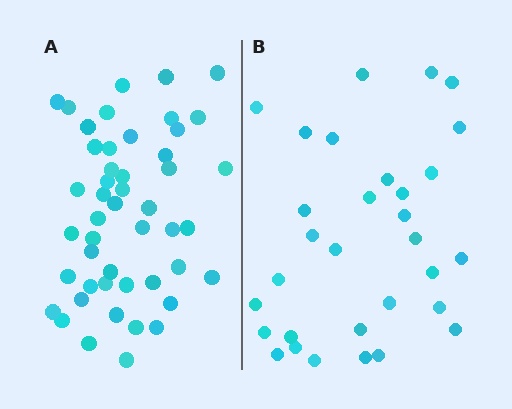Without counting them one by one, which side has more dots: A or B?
Region A (the left region) has more dots.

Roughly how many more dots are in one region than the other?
Region A has approximately 15 more dots than region B.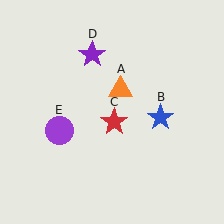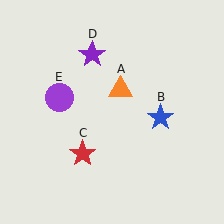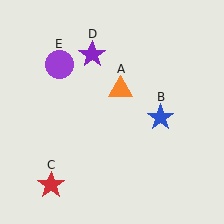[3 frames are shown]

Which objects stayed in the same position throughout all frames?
Orange triangle (object A) and blue star (object B) and purple star (object D) remained stationary.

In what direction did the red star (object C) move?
The red star (object C) moved down and to the left.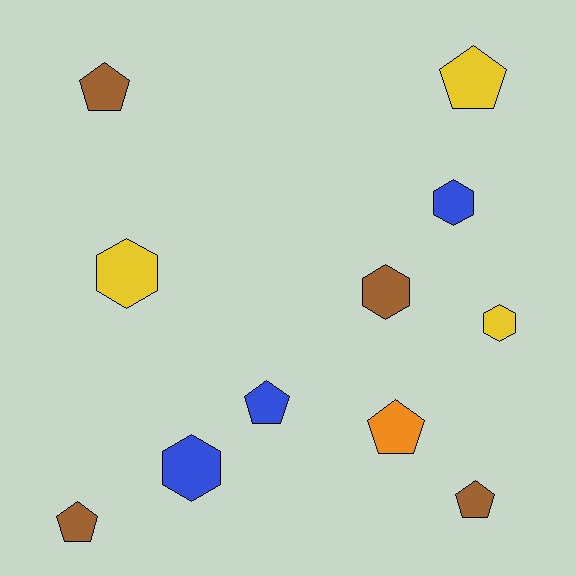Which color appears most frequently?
Brown, with 4 objects.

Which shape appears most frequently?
Pentagon, with 6 objects.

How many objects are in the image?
There are 11 objects.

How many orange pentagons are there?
There is 1 orange pentagon.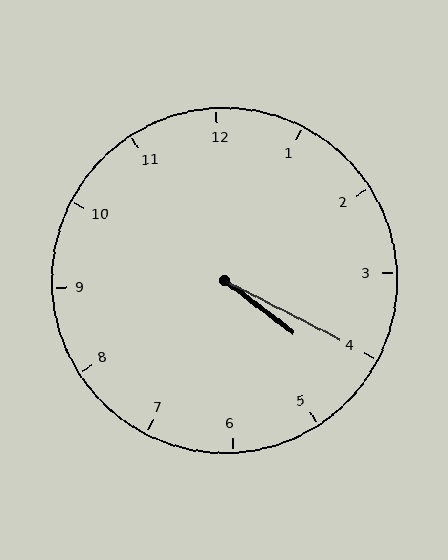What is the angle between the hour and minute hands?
Approximately 10 degrees.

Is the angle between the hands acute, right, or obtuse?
It is acute.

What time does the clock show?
4:20.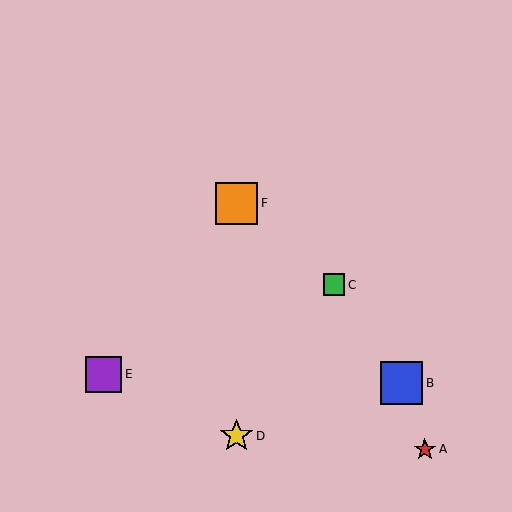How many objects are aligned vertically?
2 objects (D, F) are aligned vertically.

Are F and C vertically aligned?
No, F is at x≈237 and C is at x≈334.